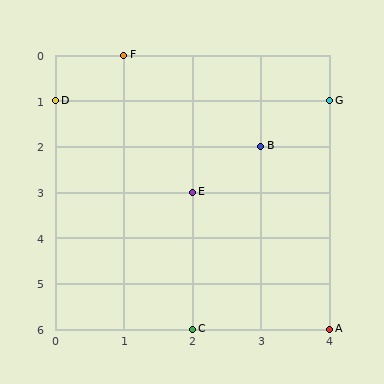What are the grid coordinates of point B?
Point B is at grid coordinates (3, 2).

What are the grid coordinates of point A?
Point A is at grid coordinates (4, 6).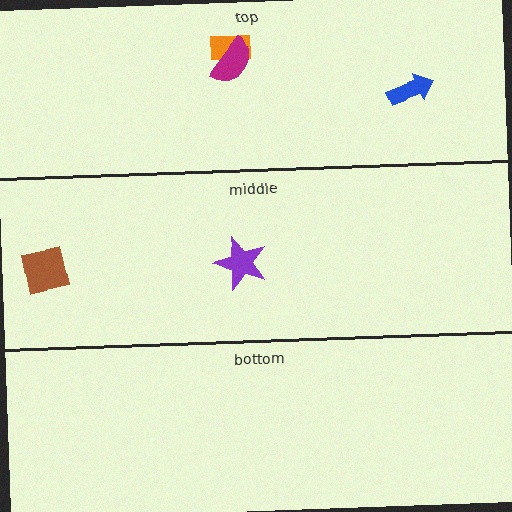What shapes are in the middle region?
The purple star, the brown square.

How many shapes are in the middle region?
2.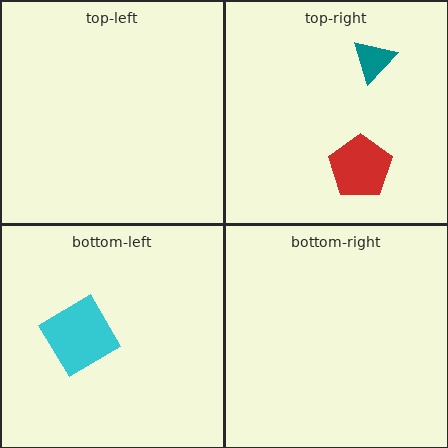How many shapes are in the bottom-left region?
1.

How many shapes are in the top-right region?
2.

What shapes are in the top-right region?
The teal triangle, the red pentagon.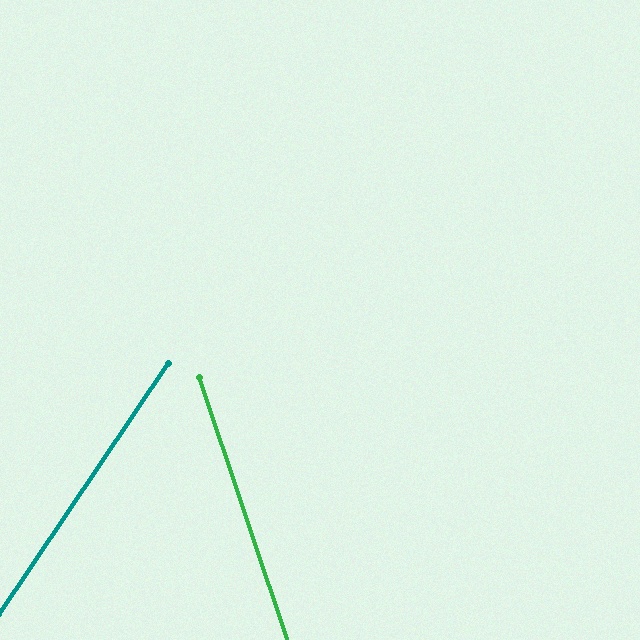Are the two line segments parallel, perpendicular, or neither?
Neither parallel nor perpendicular — they differ by about 53°.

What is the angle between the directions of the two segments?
Approximately 53 degrees.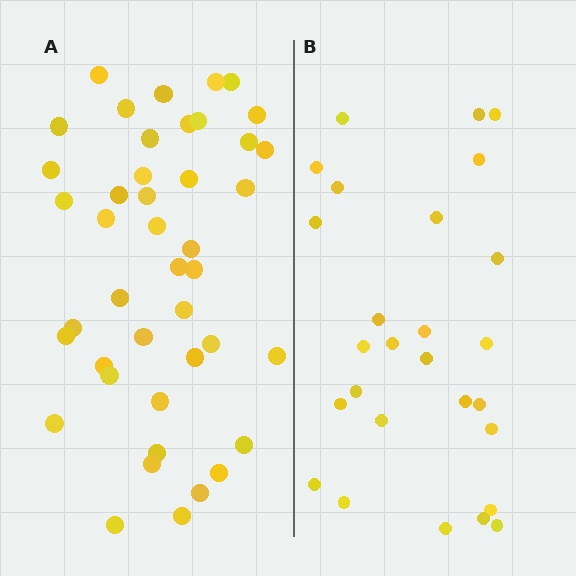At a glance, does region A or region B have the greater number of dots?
Region A (the left region) has more dots.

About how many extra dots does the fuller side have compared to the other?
Region A has approximately 15 more dots than region B.